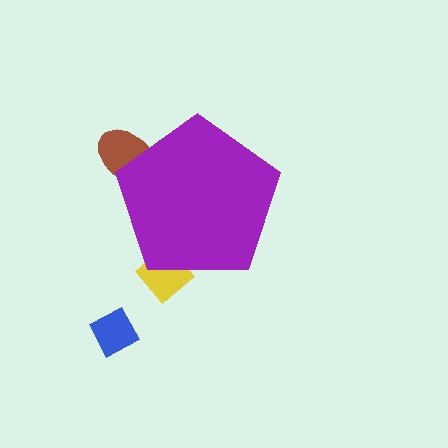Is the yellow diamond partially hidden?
Yes, the yellow diamond is partially hidden behind the purple pentagon.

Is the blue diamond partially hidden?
No, the blue diamond is fully visible.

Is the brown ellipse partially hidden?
Yes, the brown ellipse is partially hidden behind the purple pentagon.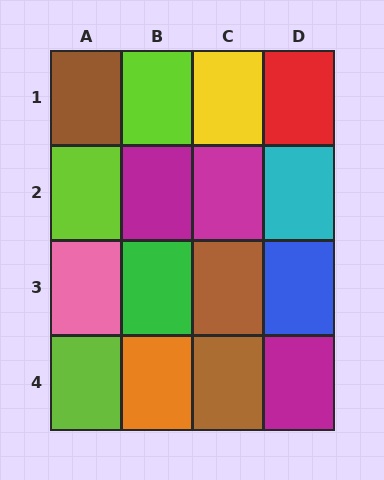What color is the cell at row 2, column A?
Lime.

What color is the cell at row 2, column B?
Magenta.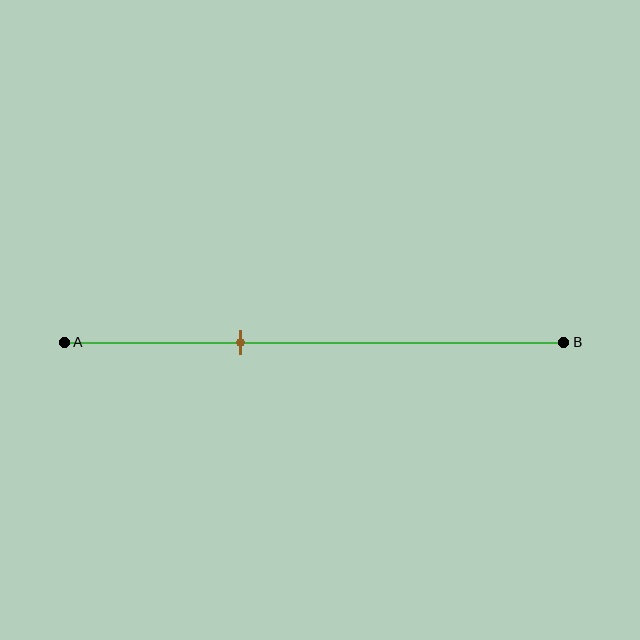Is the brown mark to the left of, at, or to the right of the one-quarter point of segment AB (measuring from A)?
The brown mark is to the right of the one-quarter point of segment AB.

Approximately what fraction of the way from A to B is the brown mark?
The brown mark is approximately 35% of the way from A to B.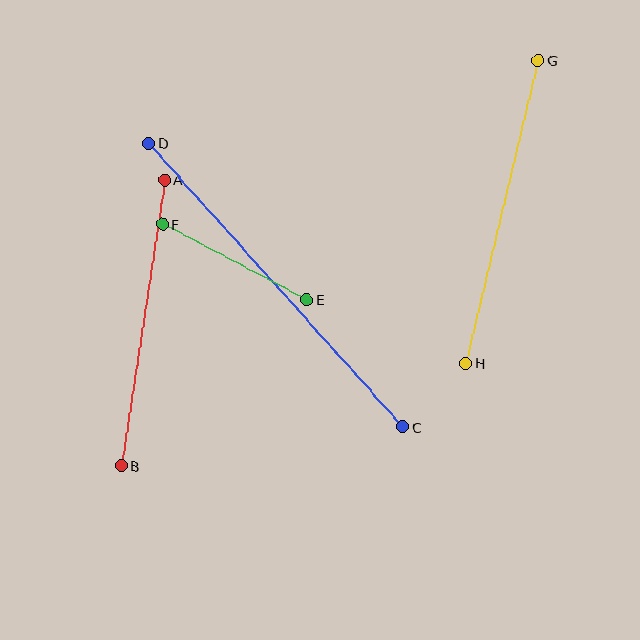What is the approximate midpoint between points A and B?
The midpoint is at approximately (143, 323) pixels.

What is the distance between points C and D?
The distance is approximately 381 pixels.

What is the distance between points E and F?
The distance is approximately 162 pixels.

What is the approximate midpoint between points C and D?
The midpoint is at approximately (276, 285) pixels.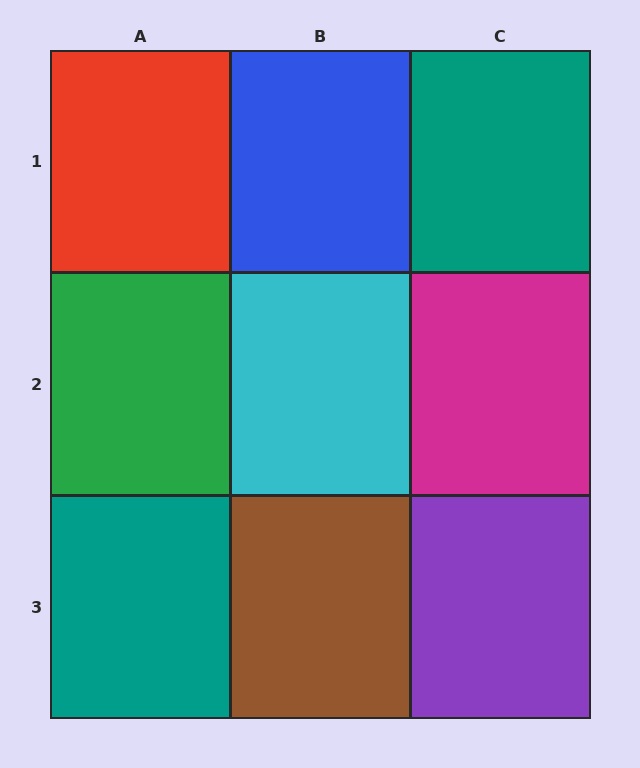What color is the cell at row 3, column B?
Brown.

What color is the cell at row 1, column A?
Red.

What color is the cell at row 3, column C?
Purple.